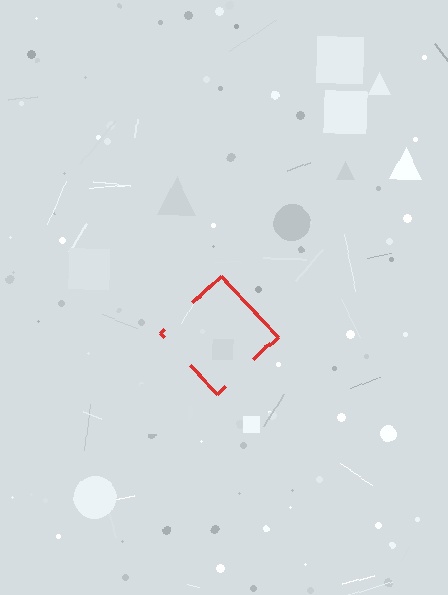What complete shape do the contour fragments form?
The contour fragments form a diamond.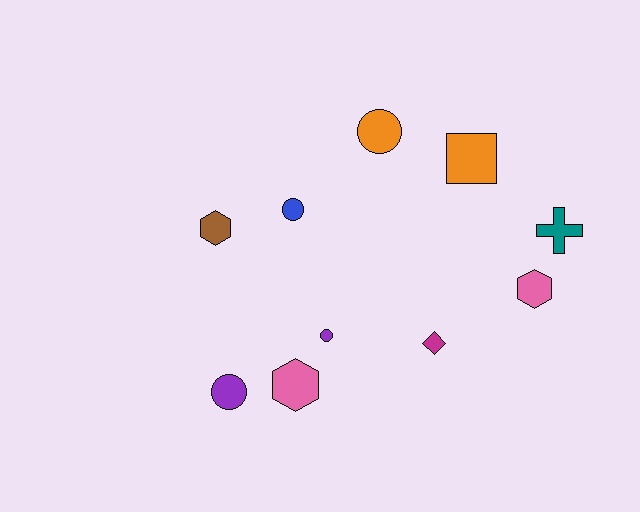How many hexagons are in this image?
There are 3 hexagons.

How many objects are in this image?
There are 10 objects.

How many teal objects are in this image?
There is 1 teal object.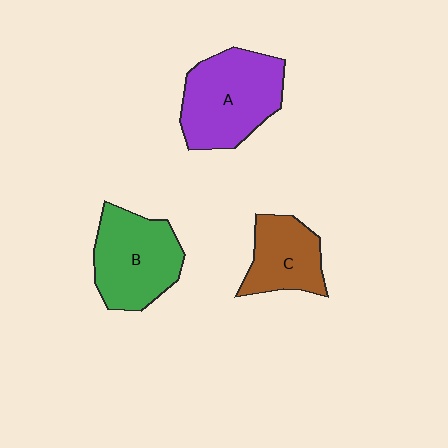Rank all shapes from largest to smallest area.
From largest to smallest: A (purple), B (green), C (brown).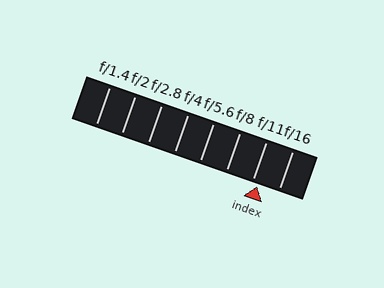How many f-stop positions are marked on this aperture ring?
There are 8 f-stop positions marked.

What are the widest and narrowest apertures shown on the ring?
The widest aperture shown is f/1.4 and the narrowest is f/16.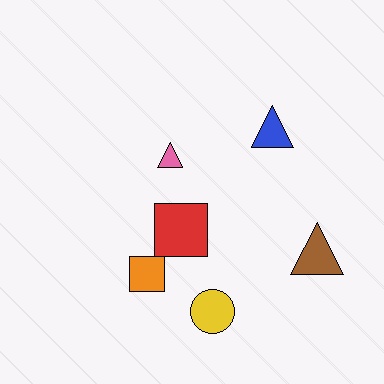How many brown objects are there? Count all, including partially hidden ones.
There is 1 brown object.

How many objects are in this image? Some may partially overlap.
There are 6 objects.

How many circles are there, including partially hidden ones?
There is 1 circle.